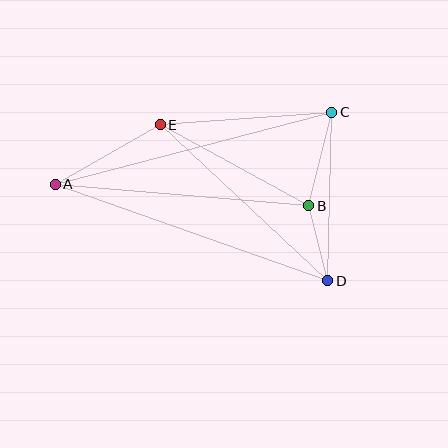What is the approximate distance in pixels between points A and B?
The distance between A and B is approximately 254 pixels.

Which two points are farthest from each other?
Points A and D are farthest from each other.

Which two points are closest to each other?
Points B and D are closest to each other.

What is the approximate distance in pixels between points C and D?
The distance between C and D is approximately 168 pixels.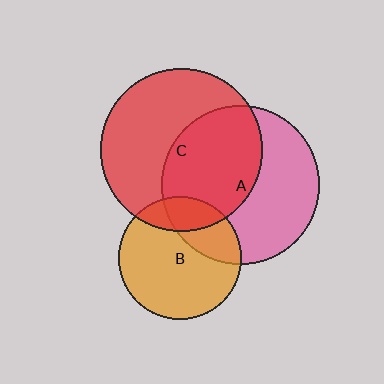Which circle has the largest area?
Circle C (red).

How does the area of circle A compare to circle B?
Approximately 1.7 times.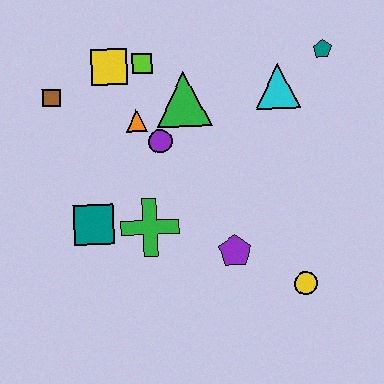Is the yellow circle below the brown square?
Yes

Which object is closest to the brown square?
The yellow square is closest to the brown square.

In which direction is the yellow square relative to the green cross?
The yellow square is above the green cross.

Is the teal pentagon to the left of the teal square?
No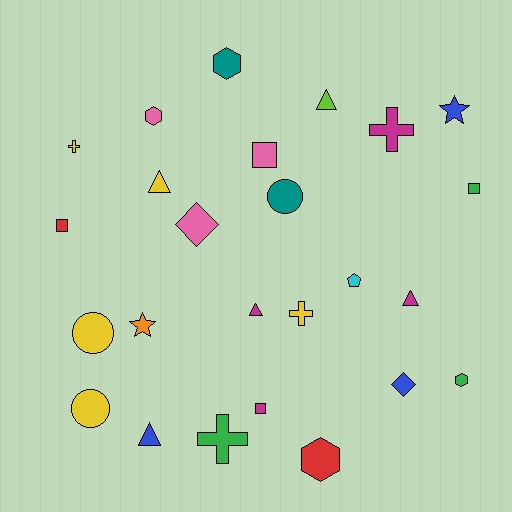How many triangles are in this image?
There are 5 triangles.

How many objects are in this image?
There are 25 objects.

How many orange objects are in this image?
There is 1 orange object.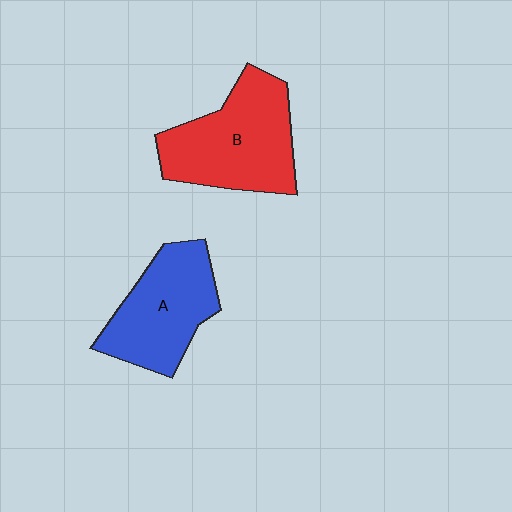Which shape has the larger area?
Shape B (red).